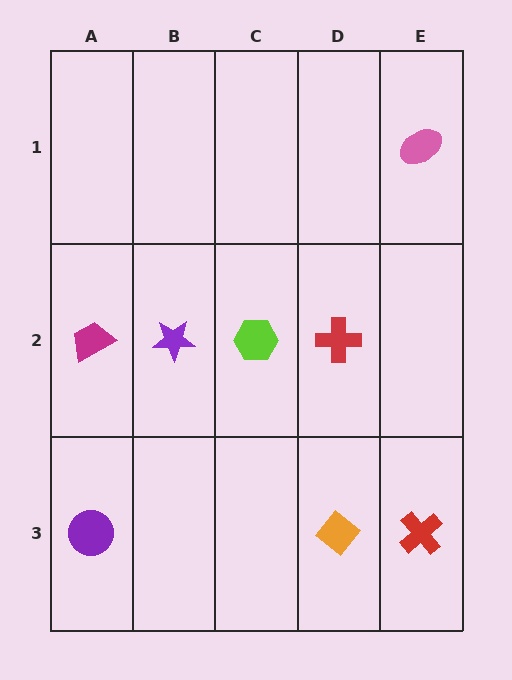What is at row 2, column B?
A purple star.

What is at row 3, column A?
A purple circle.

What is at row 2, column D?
A red cross.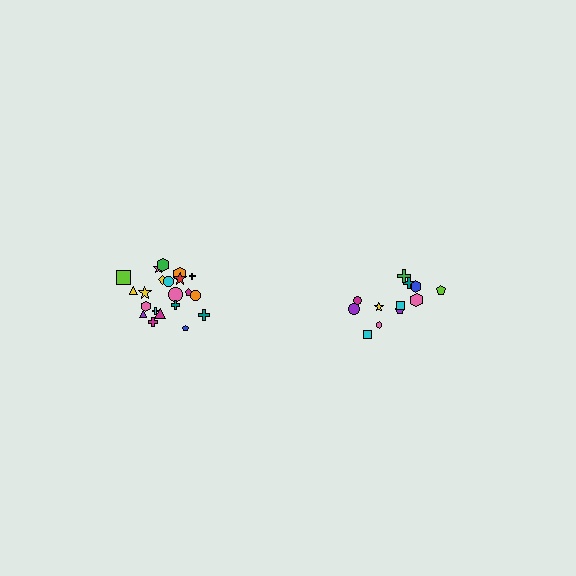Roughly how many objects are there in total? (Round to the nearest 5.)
Roughly 35 objects in total.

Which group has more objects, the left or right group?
The left group.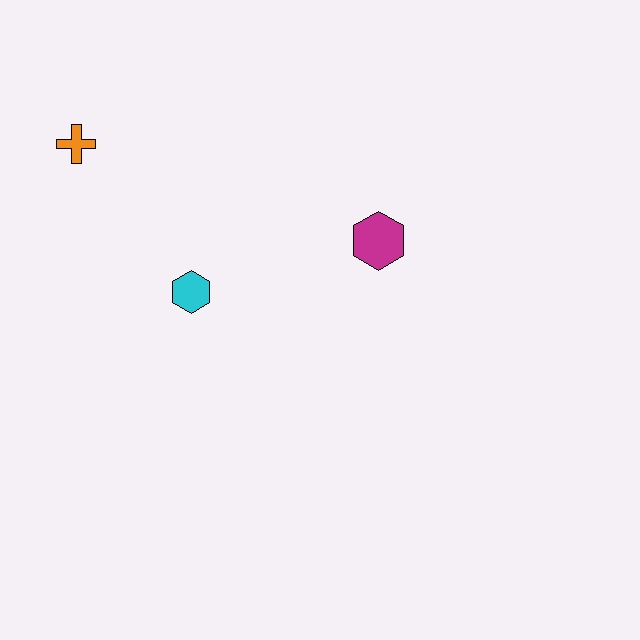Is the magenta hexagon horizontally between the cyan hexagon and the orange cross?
No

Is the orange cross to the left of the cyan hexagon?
Yes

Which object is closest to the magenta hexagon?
The cyan hexagon is closest to the magenta hexagon.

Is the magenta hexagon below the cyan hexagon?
No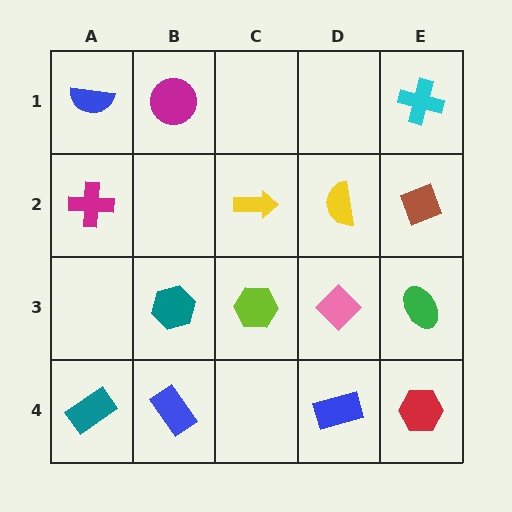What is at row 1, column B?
A magenta circle.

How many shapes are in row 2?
4 shapes.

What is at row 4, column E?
A red hexagon.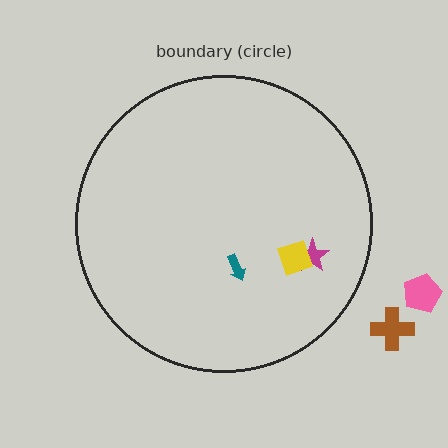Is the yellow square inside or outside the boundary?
Inside.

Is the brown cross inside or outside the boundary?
Outside.